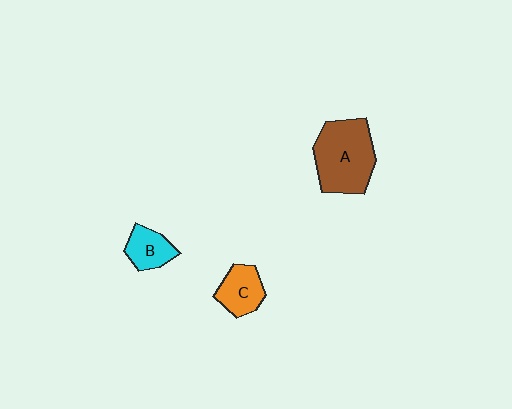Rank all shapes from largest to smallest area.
From largest to smallest: A (brown), C (orange), B (cyan).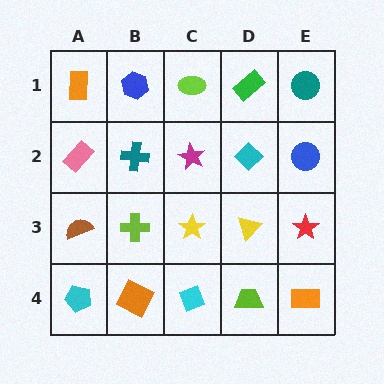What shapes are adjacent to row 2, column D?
A green rectangle (row 1, column D), a yellow triangle (row 3, column D), a magenta star (row 2, column C), a blue circle (row 2, column E).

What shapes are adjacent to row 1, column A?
A pink rectangle (row 2, column A), a blue hexagon (row 1, column B).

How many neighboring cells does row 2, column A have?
3.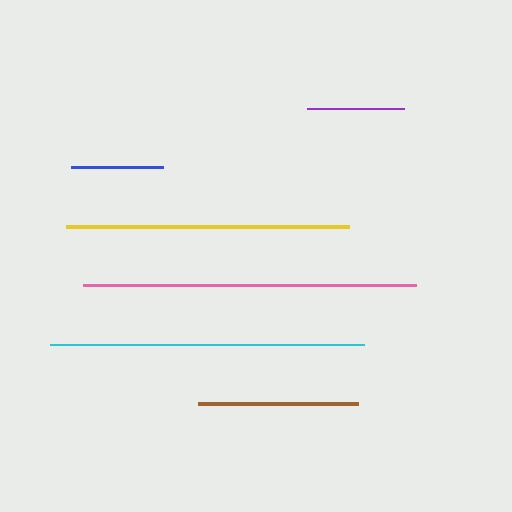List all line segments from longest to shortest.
From longest to shortest: pink, cyan, yellow, brown, purple, blue.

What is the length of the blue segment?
The blue segment is approximately 91 pixels long.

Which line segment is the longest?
The pink line is the longest at approximately 332 pixels.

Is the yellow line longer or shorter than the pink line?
The pink line is longer than the yellow line.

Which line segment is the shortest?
The blue line is the shortest at approximately 91 pixels.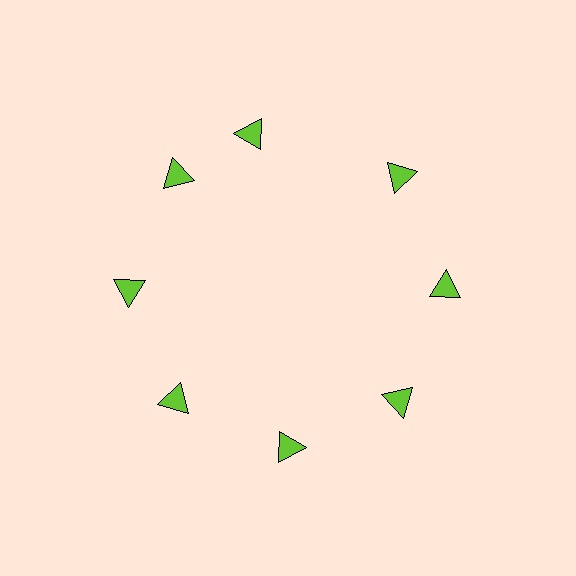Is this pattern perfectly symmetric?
No. The 8 lime triangles are arranged in a ring, but one element near the 12 o'clock position is rotated out of alignment along the ring, breaking the 8-fold rotational symmetry.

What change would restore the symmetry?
The symmetry would be restored by rotating it back into even spacing with its neighbors so that all 8 triangles sit at equal angles and equal distance from the center.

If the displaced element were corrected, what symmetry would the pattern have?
It would have 8-fold rotational symmetry — the pattern would map onto itself every 45 degrees.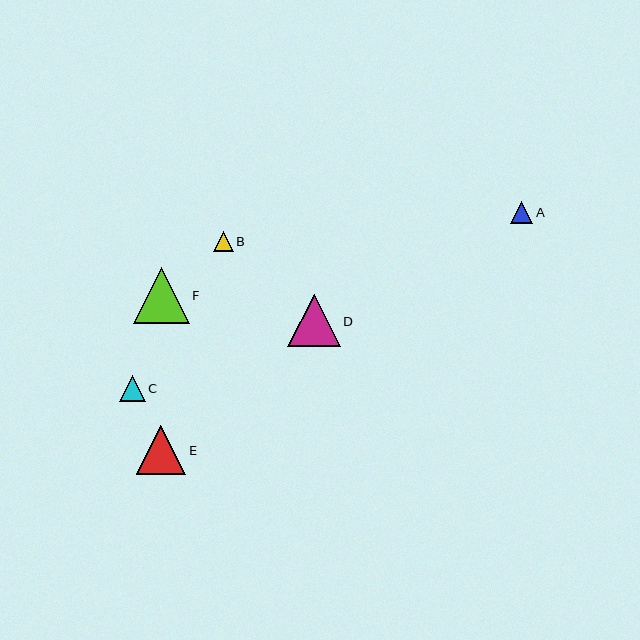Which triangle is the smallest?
Triangle B is the smallest with a size of approximately 20 pixels.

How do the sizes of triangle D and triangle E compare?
Triangle D and triangle E are approximately the same size.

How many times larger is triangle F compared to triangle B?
Triangle F is approximately 2.7 times the size of triangle B.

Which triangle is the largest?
Triangle F is the largest with a size of approximately 56 pixels.